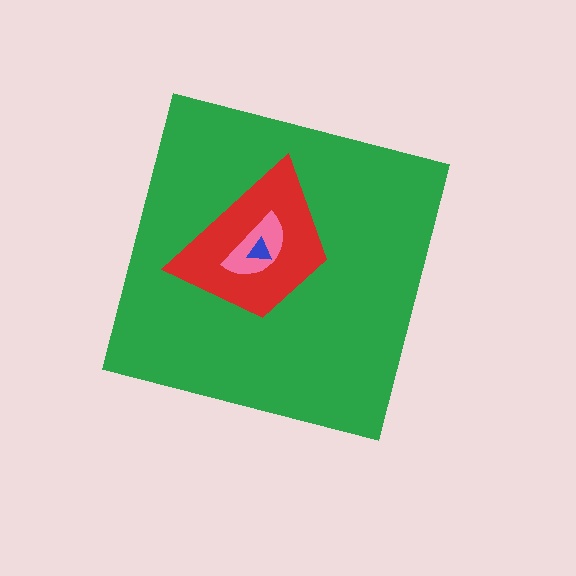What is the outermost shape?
The green square.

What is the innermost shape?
The blue triangle.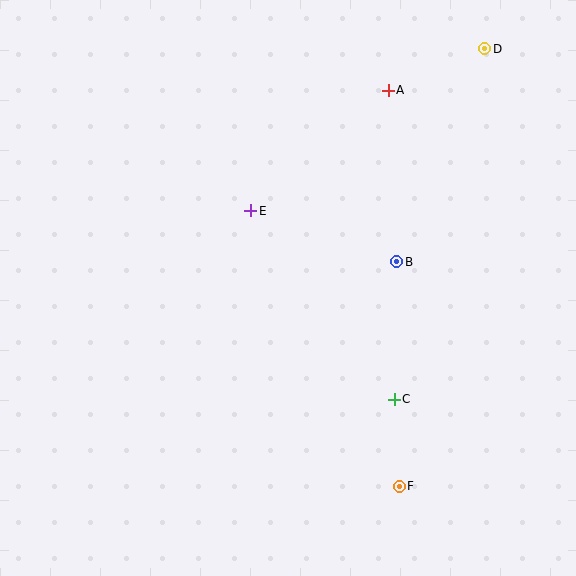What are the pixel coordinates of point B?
Point B is at (397, 262).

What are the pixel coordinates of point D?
Point D is at (485, 49).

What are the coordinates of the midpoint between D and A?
The midpoint between D and A is at (436, 70).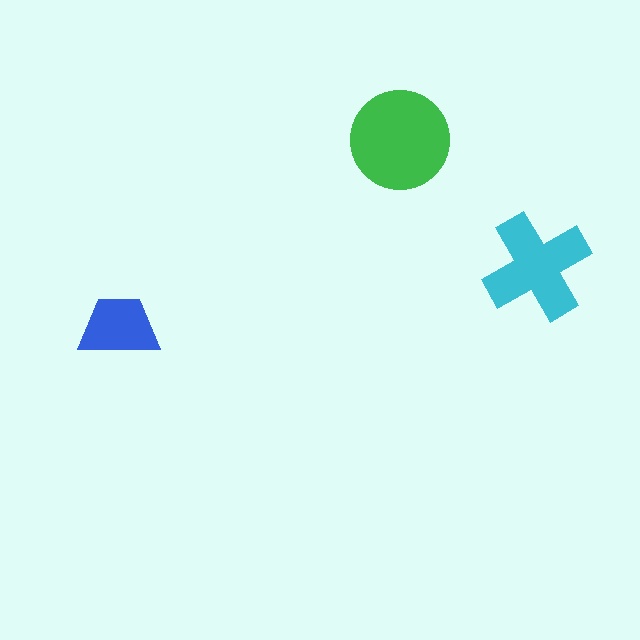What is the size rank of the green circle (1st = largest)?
1st.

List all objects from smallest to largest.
The blue trapezoid, the cyan cross, the green circle.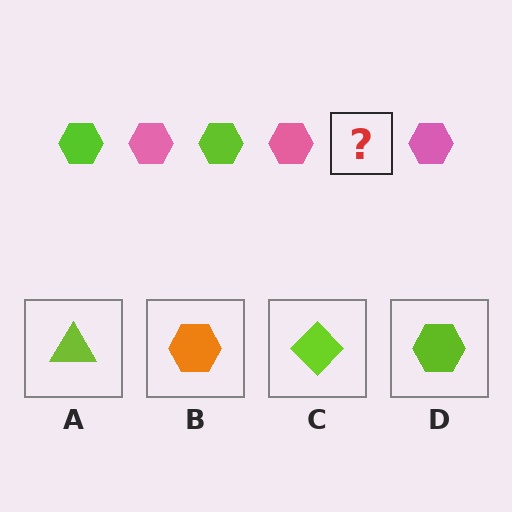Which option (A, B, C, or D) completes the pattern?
D.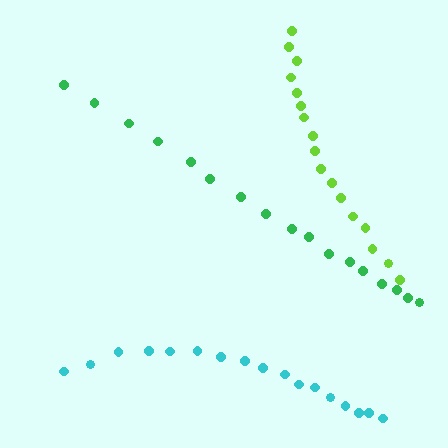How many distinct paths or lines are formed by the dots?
There are 3 distinct paths.